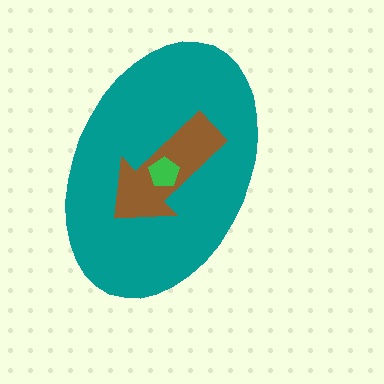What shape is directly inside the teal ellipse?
The brown arrow.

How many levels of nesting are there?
3.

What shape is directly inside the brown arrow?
The green pentagon.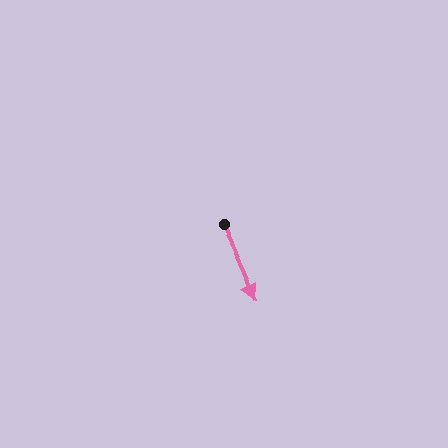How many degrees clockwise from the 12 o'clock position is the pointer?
Approximately 156 degrees.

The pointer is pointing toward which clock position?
Roughly 5 o'clock.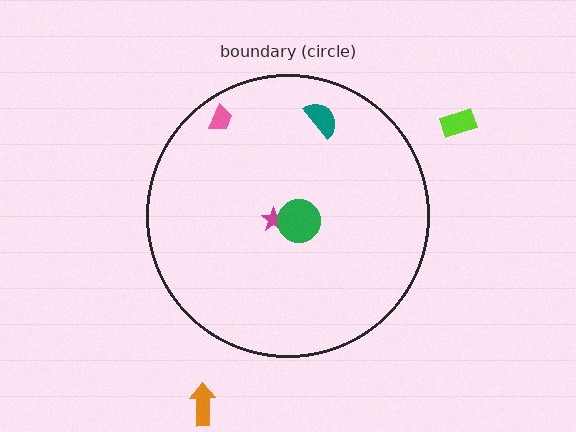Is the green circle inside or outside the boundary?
Inside.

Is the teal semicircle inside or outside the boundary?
Inside.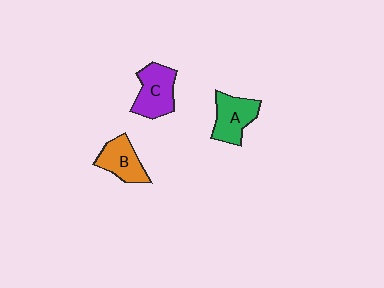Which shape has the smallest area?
Shape B (orange).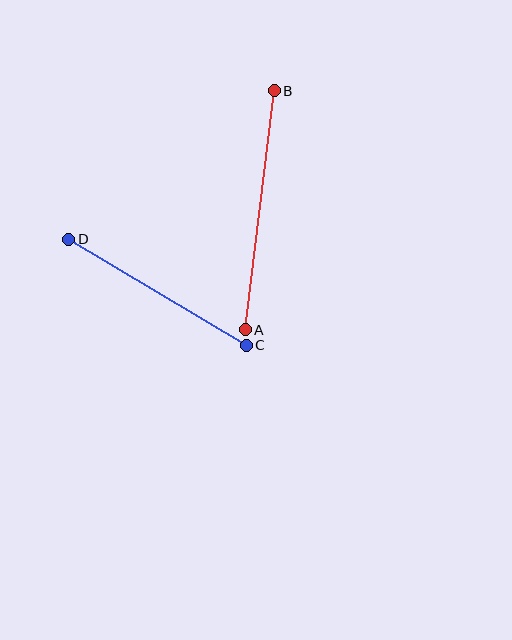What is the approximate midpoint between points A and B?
The midpoint is at approximately (260, 210) pixels.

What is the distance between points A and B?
The distance is approximately 241 pixels.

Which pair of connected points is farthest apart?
Points A and B are farthest apart.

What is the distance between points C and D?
The distance is approximately 207 pixels.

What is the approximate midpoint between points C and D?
The midpoint is at approximately (158, 292) pixels.